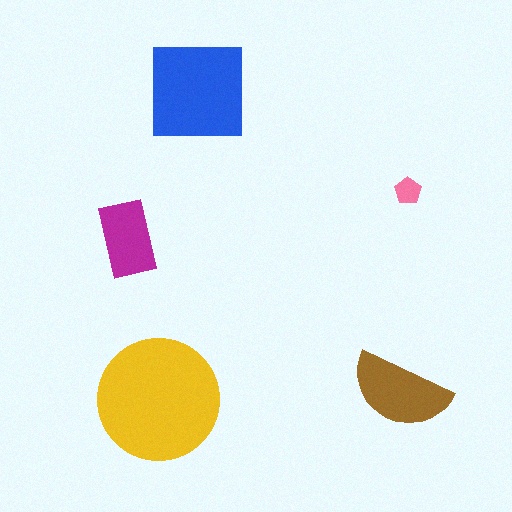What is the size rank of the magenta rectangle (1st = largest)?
4th.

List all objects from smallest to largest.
The pink pentagon, the magenta rectangle, the brown semicircle, the blue square, the yellow circle.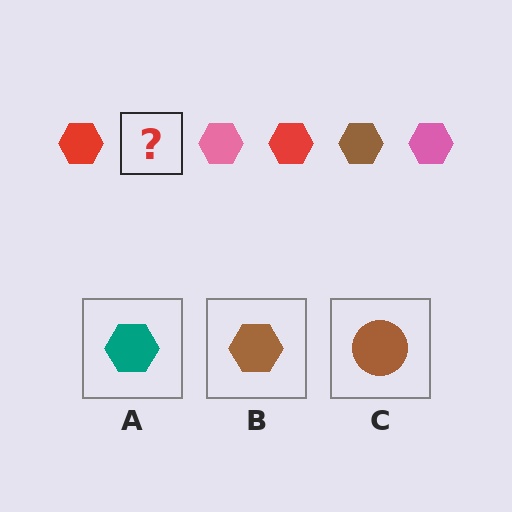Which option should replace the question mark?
Option B.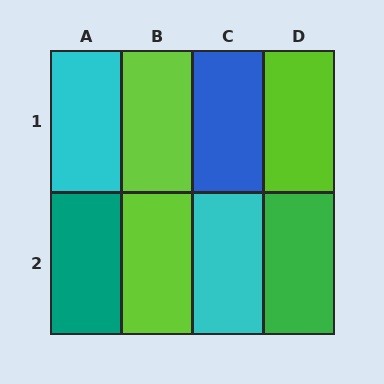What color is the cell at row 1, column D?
Lime.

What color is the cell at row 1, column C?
Blue.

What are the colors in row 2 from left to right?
Teal, lime, cyan, green.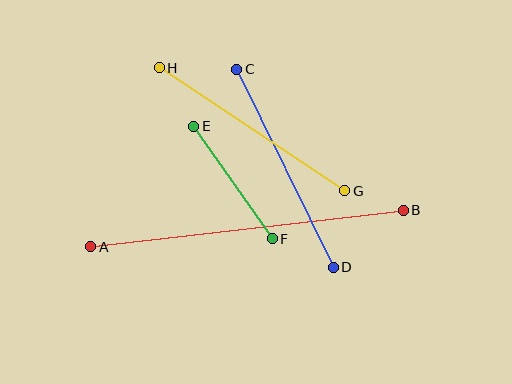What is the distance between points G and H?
The distance is approximately 223 pixels.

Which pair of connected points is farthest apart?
Points A and B are farthest apart.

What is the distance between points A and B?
The distance is approximately 315 pixels.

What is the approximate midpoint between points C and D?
The midpoint is at approximately (285, 168) pixels.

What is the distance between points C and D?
The distance is approximately 220 pixels.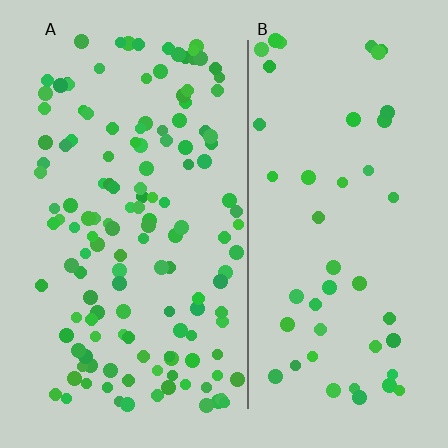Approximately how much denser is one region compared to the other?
Approximately 2.9× — region A over region B.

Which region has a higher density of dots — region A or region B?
A (the left).